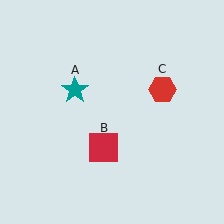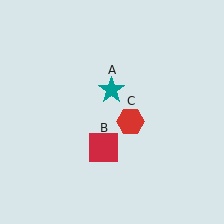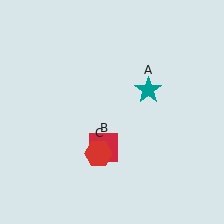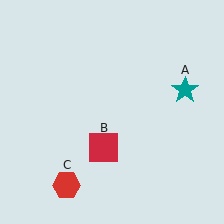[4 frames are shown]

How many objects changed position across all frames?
2 objects changed position: teal star (object A), red hexagon (object C).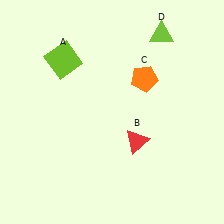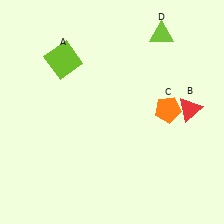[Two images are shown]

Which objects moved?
The objects that moved are: the red triangle (B), the orange pentagon (C).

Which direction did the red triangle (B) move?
The red triangle (B) moved right.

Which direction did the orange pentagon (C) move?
The orange pentagon (C) moved down.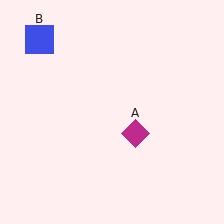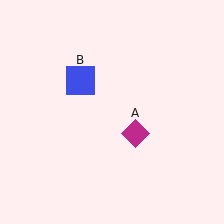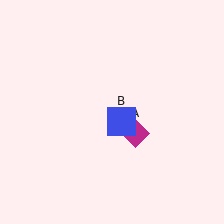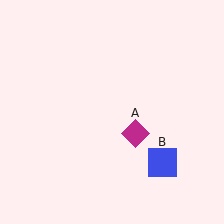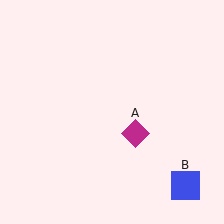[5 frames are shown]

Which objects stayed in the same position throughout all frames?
Magenta diamond (object A) remained stationary.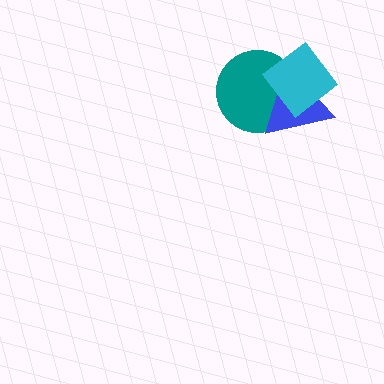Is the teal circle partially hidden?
Yes, it is partially covered by another shape.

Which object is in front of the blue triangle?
The cyan diamond is in front of the blue triangle.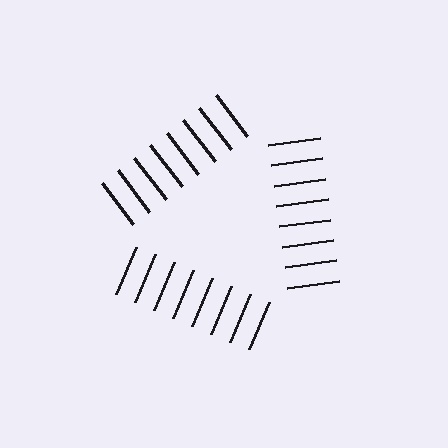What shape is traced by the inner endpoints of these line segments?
An illusory triangle — the line segments terminate on its edges but no continuous stroke is drawn.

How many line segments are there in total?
24 — 8 along each of the 3 edges.